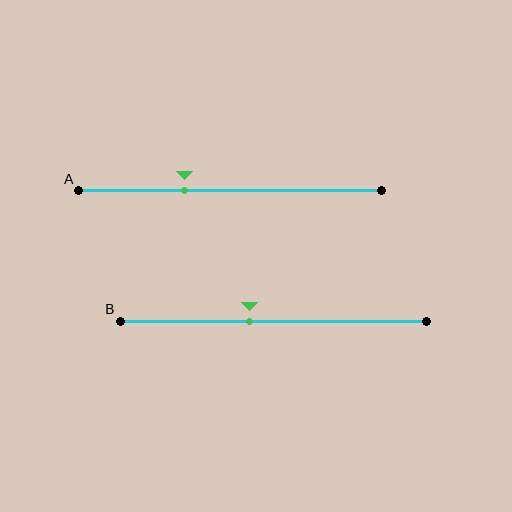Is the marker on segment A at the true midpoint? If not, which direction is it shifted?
No, the marker on segment A is shifted to the left by about 15% of the segment length.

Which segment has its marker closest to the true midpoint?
Segment B has its marker closest to the true midpoint.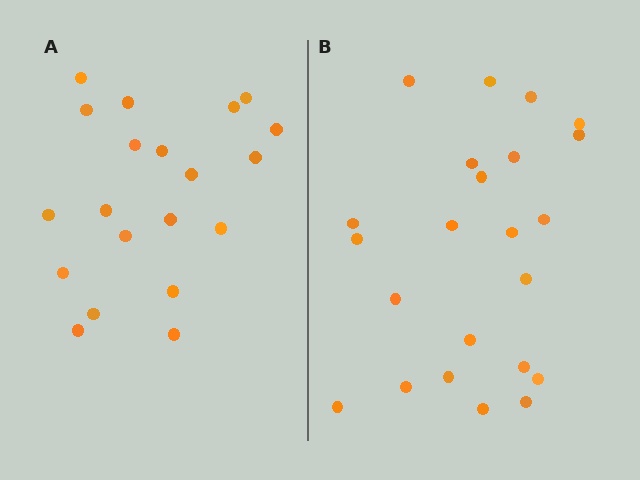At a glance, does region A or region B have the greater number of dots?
Region B (the right region) has more dots.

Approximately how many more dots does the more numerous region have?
Region B has just a few more — roughly 2 or 3 more dots than region A.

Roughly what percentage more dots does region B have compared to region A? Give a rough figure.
About 15% more.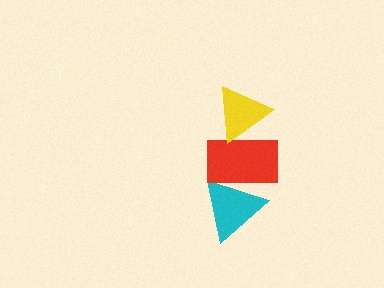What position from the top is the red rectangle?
The red rectangle is 2nd from the top.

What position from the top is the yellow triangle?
The yellow triangle is 1st from the top.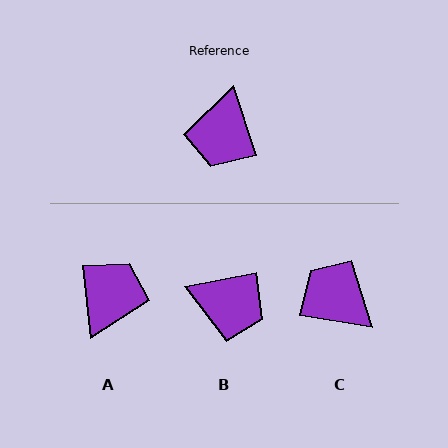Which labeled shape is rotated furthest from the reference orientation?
A, about 168 degrees away.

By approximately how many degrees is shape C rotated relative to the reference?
Approximately 118 degrees clockwise.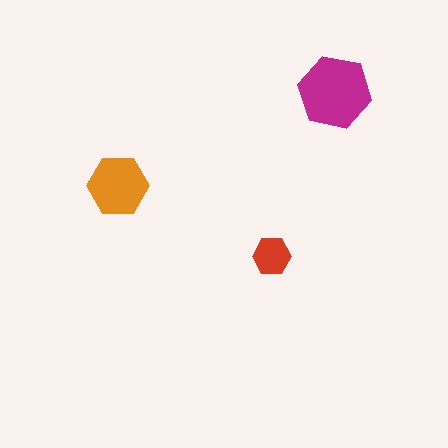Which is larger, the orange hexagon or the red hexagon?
The orange one.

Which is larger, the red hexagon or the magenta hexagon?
The magenta one.